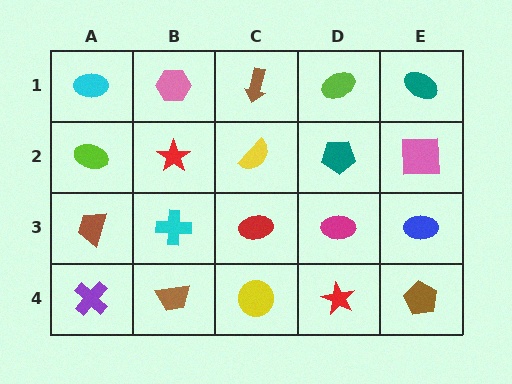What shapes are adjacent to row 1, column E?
A pink square (row 2, column E), a lime ellipse (row 1, column D).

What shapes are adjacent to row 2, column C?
A brown arrow (row 1, column C), a red ellipse (row 3, column C), a red star (row 2, column B), a teal pentagon (row 2, column D).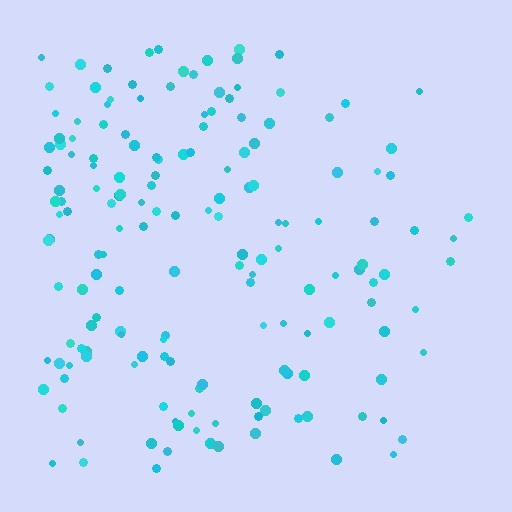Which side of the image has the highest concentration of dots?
The left.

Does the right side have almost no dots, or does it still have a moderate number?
Still a moderate number, just noticeably fewer than the left.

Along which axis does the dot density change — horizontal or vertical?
Horizontal.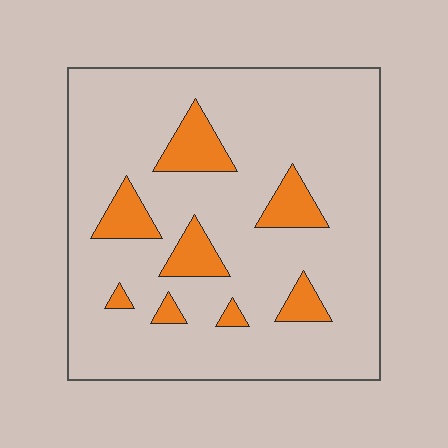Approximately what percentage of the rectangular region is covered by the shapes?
Approximately 15%.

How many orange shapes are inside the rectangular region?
8.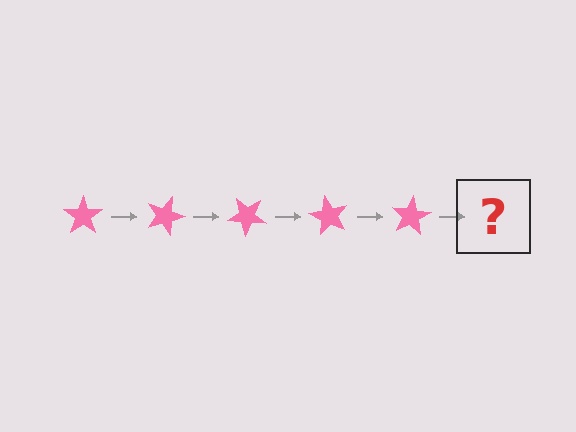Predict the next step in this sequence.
The next step is a pink star rotated 100 degrees.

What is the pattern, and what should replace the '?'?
The pattern is that the star rotates 20 degrees each step. The '?' should be a pink star rotated 100 degrees.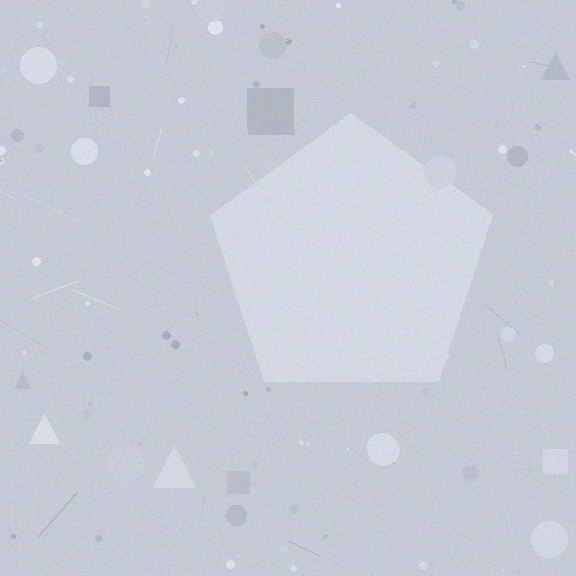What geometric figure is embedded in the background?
A pentagon is embedded in the background.